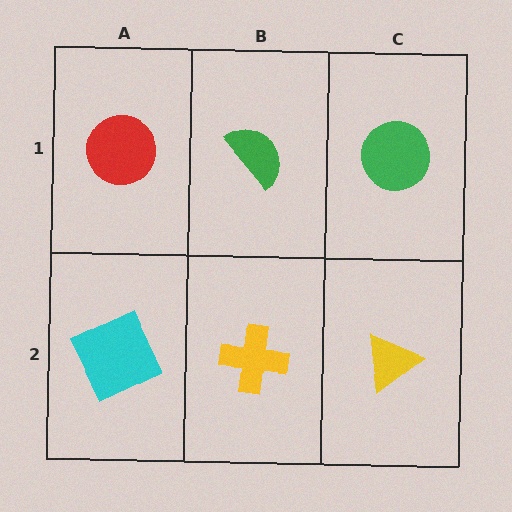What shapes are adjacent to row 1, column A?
A cyan square (row 2, column A), a green semicircle (row 1, column B).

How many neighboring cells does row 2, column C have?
2.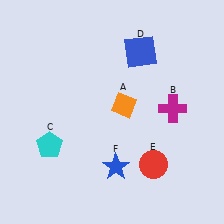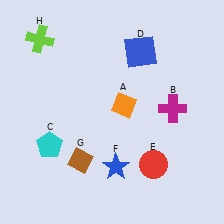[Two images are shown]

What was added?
A brown diamond (G), a lime cross (H) were added in Image 2.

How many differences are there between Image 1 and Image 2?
There are 2 differences between the two images.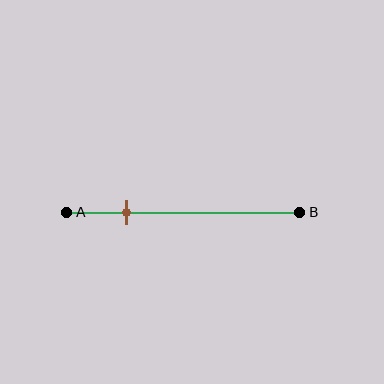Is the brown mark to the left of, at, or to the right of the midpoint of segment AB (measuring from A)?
The brown mark is to the left of the midpoint of segment AB.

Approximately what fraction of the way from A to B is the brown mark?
The brown mark is approximately 25% of the way from A to B.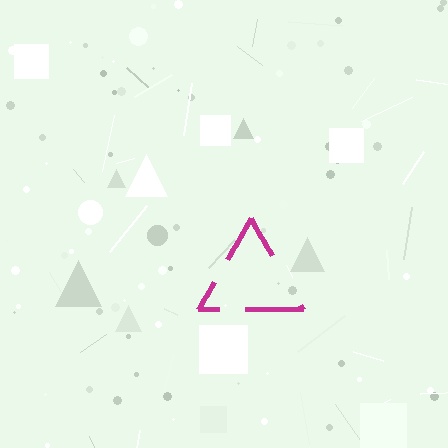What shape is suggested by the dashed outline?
The dashed outline suggests a triangle.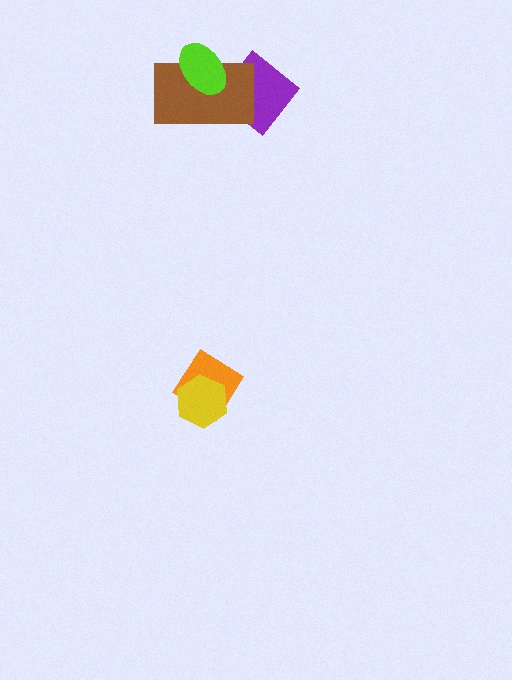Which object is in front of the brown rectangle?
The lime ellipse is in front of the brown rectangle.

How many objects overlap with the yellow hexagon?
1 object overlaps with the yellow hexagon.